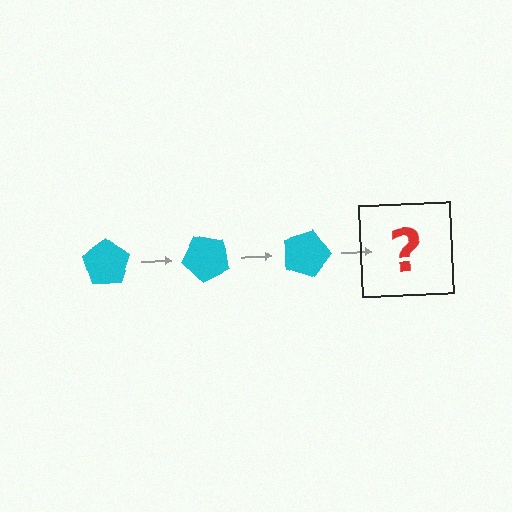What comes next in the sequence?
The next element should be a cyan pentagon rotated 135 degrees.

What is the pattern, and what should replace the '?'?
The pattern is that the pentagon rotates 45 degrees each step. The '?' should be a cyan pentagon rotated 135 degrees.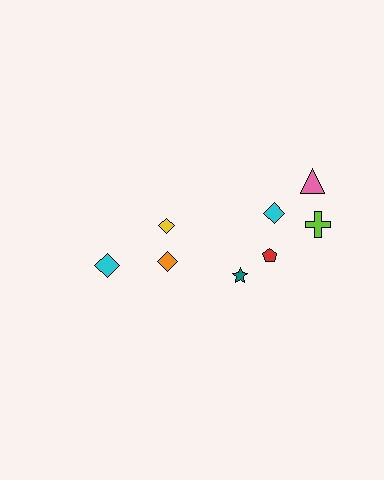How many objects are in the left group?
There are 3 objects.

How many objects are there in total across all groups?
There are 8 objects.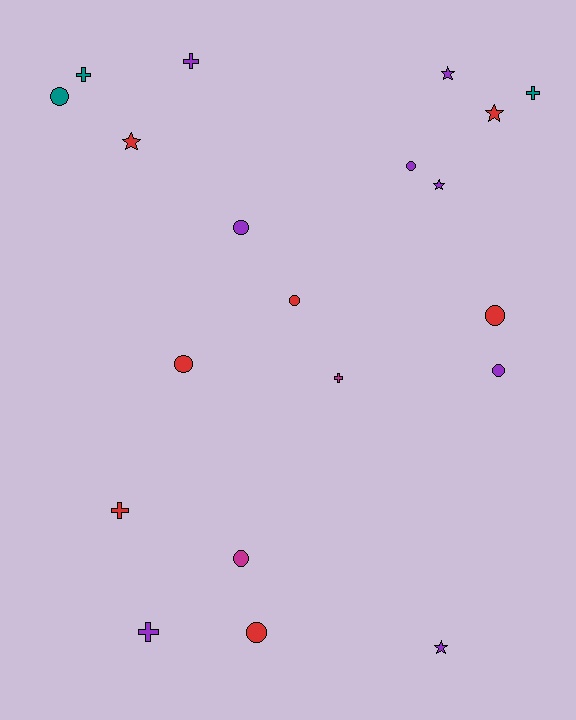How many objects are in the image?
There are 20 objects.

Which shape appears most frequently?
Circle, with 9 objects.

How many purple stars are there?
There are 3 purple stars.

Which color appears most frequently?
Purple, with 8 objects.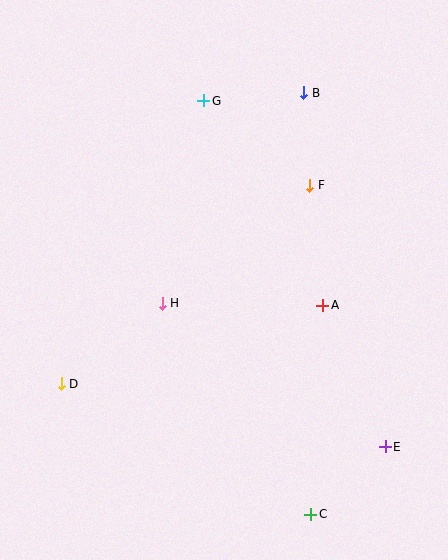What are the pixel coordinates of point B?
Point B is at (304, 93).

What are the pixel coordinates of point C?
Point C is at (311, 514).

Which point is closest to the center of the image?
Point H at (162, 303) is closest to the center.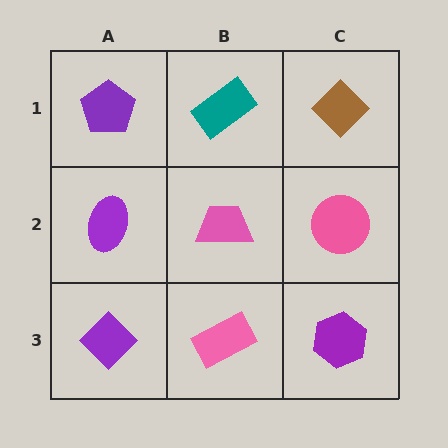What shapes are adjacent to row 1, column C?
A pink circle (row 2, column C), a teal rectangle (row 1, column B).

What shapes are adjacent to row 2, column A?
A purple pentagon (row 1, column A), a purple diamond (row 3, column A), a pink trapezoid (row 2, column B).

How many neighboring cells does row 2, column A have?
3.